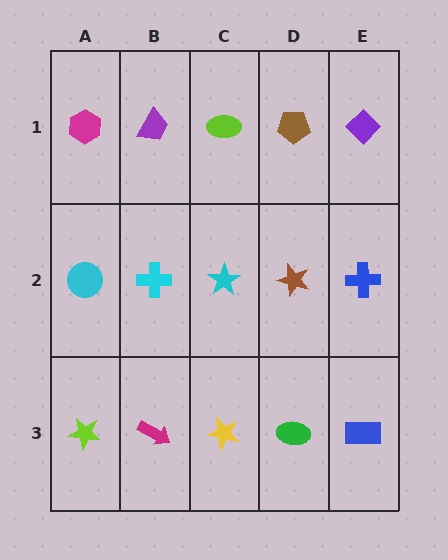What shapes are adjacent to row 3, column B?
A cyan cross (row 2, column B), a lime star (row 3, column A), a yellow star (row 3, column C).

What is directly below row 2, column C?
A yellow star.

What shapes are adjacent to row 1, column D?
A brown star (row 2, column D), a lime ellipse (row 1, column C), a purple diamond (row 1, column E).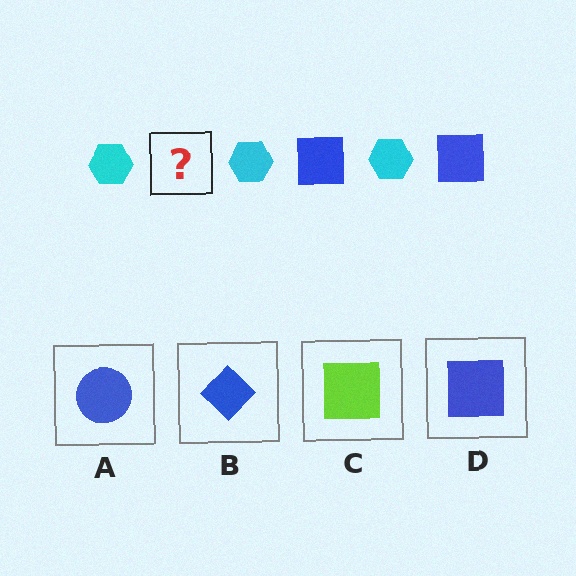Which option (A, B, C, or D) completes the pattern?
D.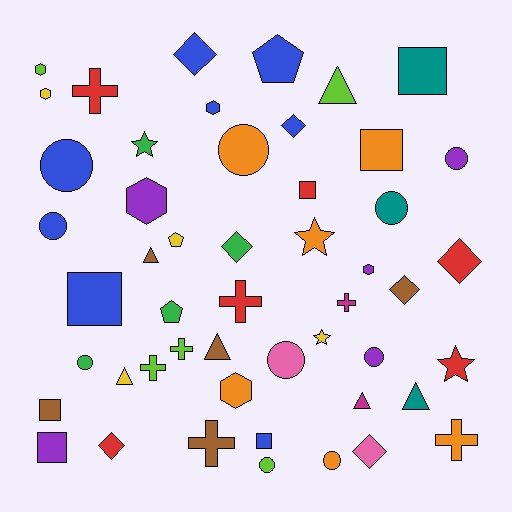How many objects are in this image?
There are 50 objects.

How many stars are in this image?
There are 4 stars.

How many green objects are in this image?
There are 4 green objects.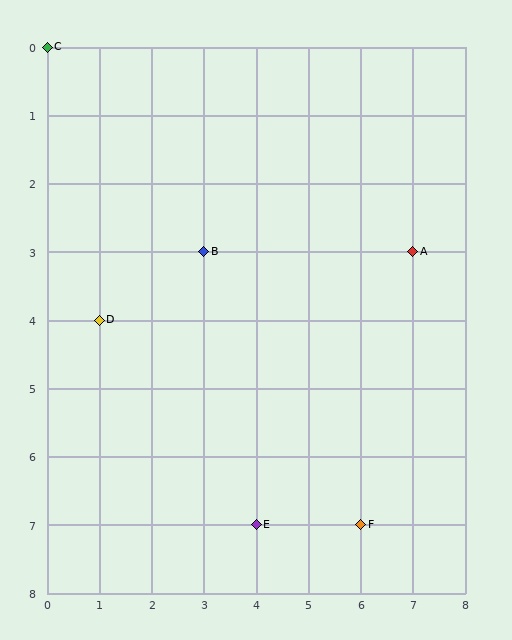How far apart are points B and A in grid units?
Points B and A are 4 columns apart.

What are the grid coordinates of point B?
Point B is at grid coordinates (3, 3).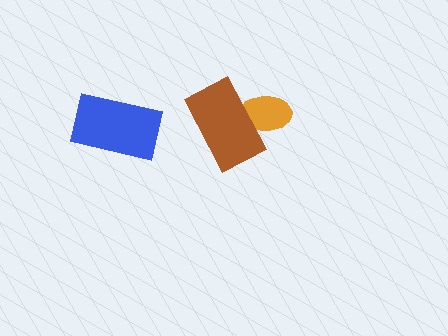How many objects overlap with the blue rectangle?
0 objects overlap with the blue rectangle.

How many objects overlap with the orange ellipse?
1 object overlaps with the orange ellipse.